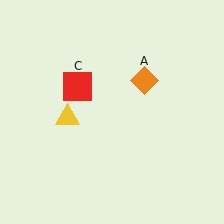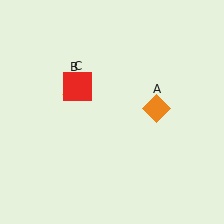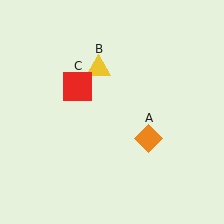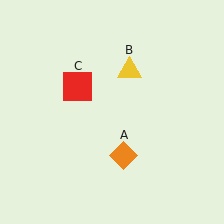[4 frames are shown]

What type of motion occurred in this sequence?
The orange diamond (object A), yellow triangle (object B) rotated clockwise around the center of the scene.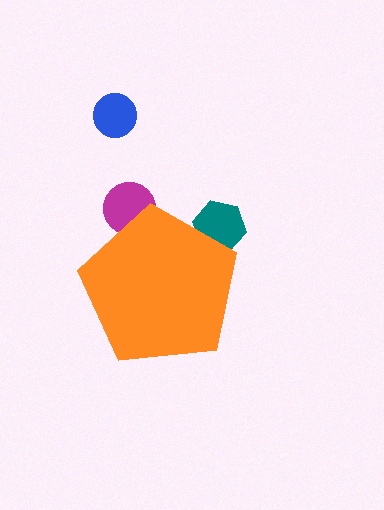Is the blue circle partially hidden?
No, the blue circle is fully visible.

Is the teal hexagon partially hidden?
Yes, the teal hexagon is partially hidden behind the orange pentagon.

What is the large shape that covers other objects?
An orange pentagon.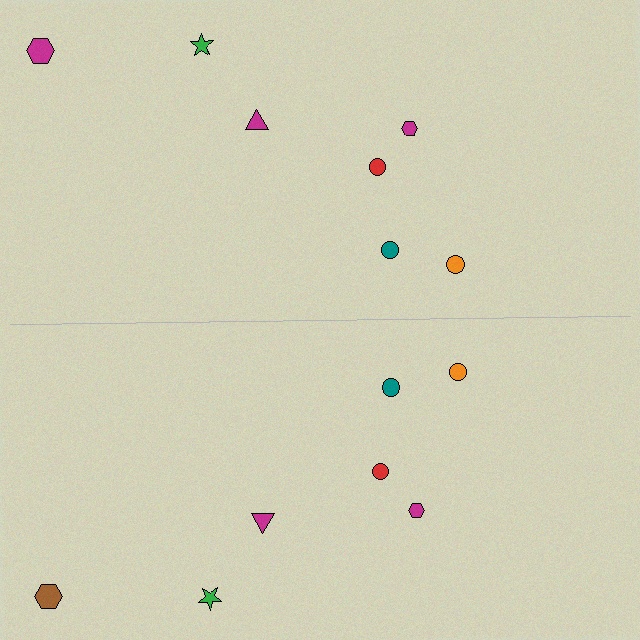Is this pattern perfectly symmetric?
No, the pattern is not perfectly symmetric. The brown hexagon on the bottom side breaks the symmetry — its mirror counterpart is magenta.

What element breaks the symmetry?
The brown hexagon on the bottom side breaks the symmetry — its mirror counterpart is magenta.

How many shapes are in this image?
There are 14 shapes in this image.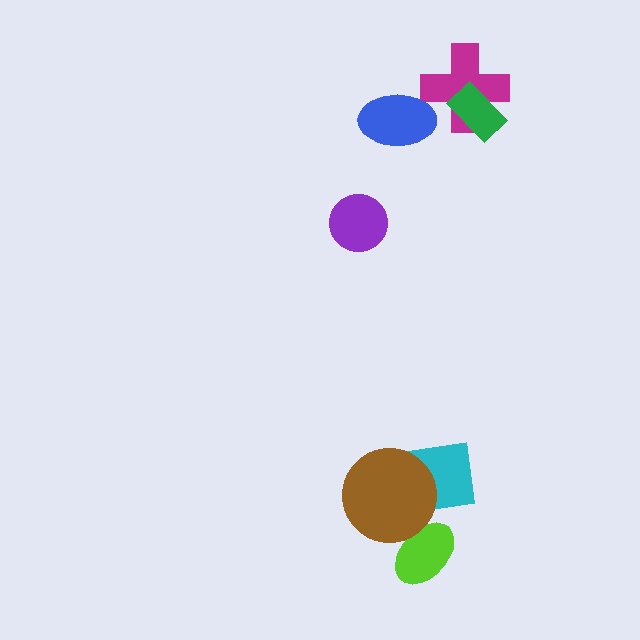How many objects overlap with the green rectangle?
1 object overlaps with the green rectangle.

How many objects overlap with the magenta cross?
2 objects overlap with the magenta cross.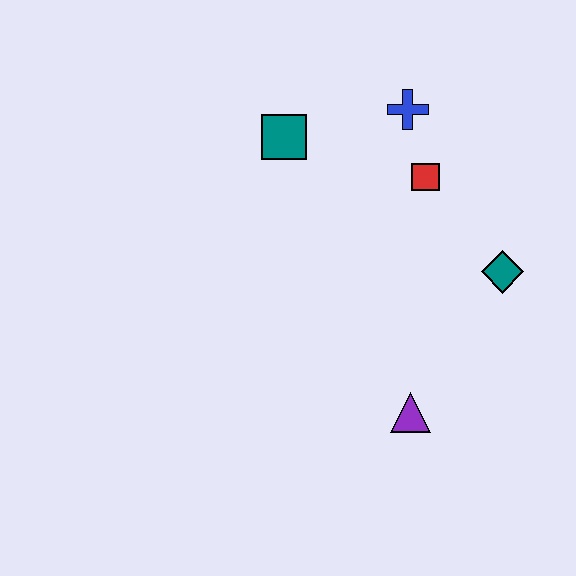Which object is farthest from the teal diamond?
The teal square is farthest from the teal diamond.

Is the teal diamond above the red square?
No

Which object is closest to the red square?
The blue cross is closest to the red square.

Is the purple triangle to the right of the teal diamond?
No